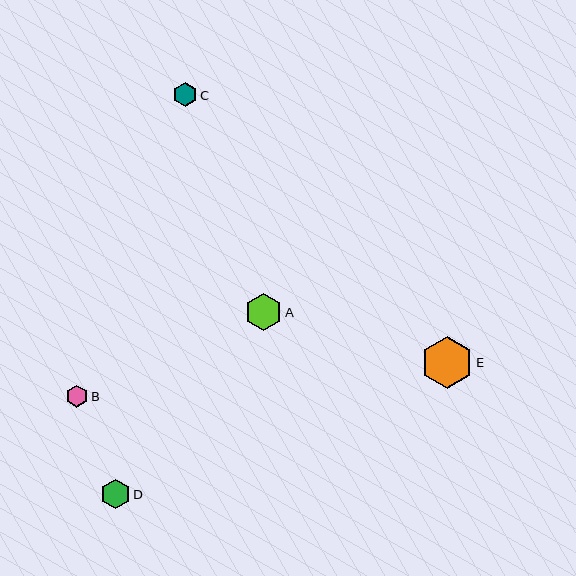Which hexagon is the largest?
Hexagon E is the largest with a size of approximately 52 pixels.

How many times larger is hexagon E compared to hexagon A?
Hexagon E is approximately 1.4 times the size of hexagon A.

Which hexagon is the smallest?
Hexagon B is the smallest with a size of approximately 22 pixels.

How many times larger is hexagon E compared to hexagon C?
Hexagon E is approximately 2.2 times the size of hexagon C.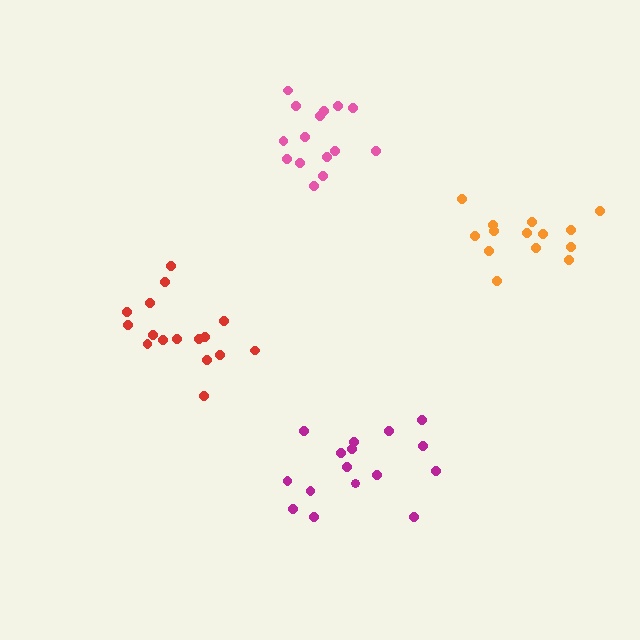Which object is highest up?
The pink cluster is topmost.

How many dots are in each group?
Group 1: 15 dots, Group 2: 16 dots, Group 3: 14 dots, Group 4: 16 dots (61 total).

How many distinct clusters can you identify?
There are 4 distinct clusters.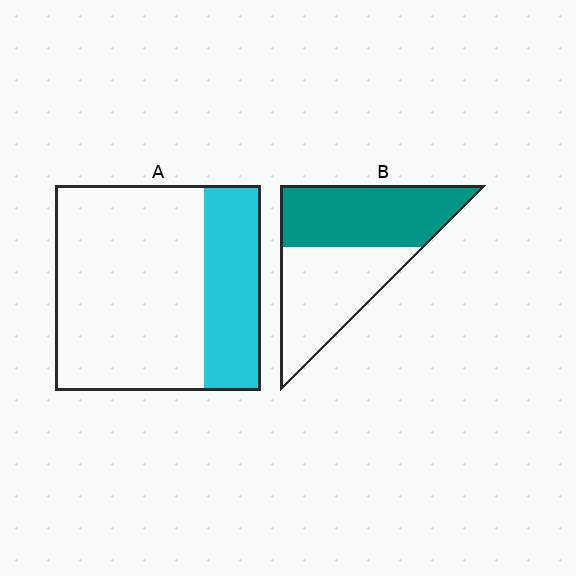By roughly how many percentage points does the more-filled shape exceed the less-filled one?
By roughly 25 percentage points (B over A).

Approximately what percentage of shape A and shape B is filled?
A is approximately 30% and B is approximately 50%.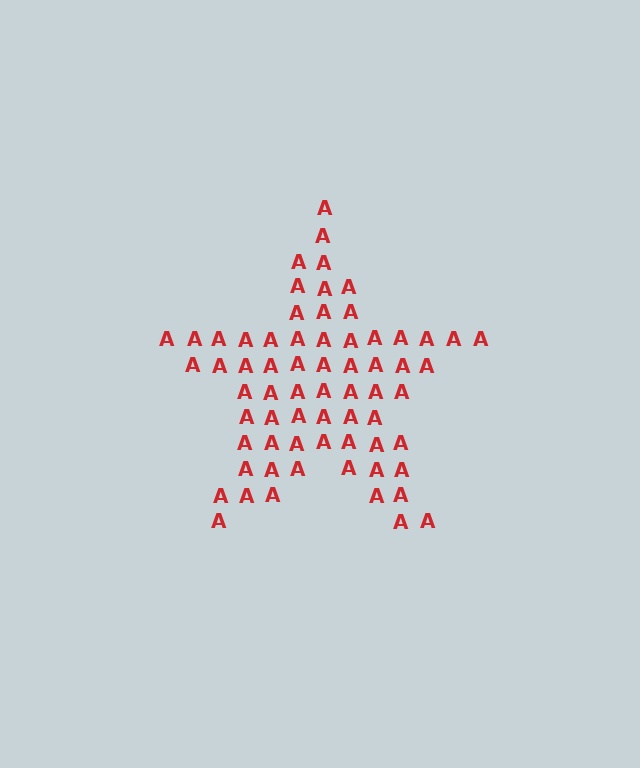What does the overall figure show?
The overall figure shows a star.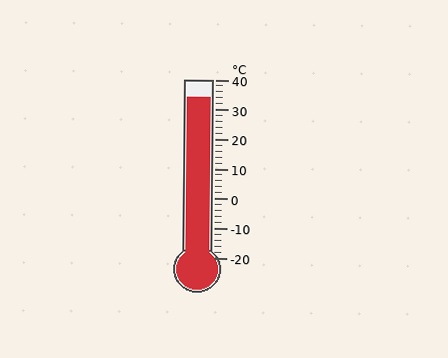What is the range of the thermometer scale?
The thermometer scale ranges from -20°C to 40°C.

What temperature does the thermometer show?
The thermometer shows approximately 34°C.